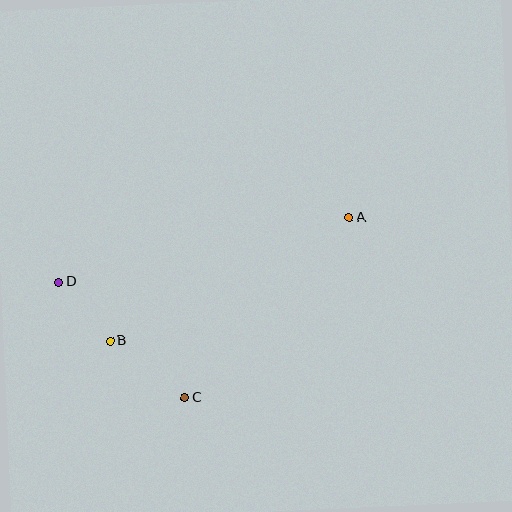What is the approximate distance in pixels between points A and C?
The distance between A and C is approximately 244 pixels.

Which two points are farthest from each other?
Points A and D are farthest from each other.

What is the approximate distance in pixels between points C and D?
The distance between C and D is approximately 171 pixels.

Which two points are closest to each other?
Points B and D are closest to each other.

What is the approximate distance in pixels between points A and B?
The distance between A and B is approximately 269 pixels.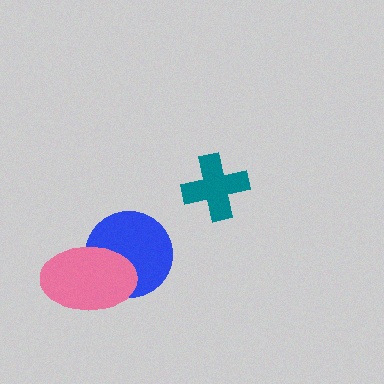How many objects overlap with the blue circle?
1 object overlaps with the blue circle.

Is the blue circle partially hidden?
Yes, it is partially covered by another shape.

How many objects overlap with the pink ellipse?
1 object overlaps with the pink ellipse.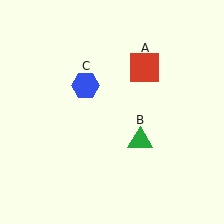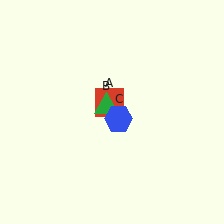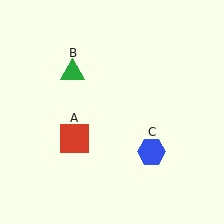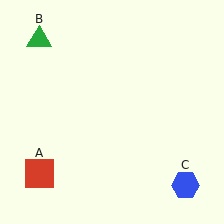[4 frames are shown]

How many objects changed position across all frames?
3 objects changed position: red square (object A), green triangle (object B), blue hexagon (object C).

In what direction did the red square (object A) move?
The red square (object A) moved down and to the left.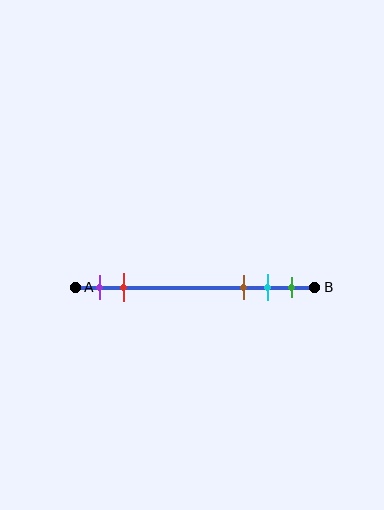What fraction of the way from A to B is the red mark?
The red mark is approximately 20% (0.2) of the way from A to B.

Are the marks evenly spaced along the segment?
No, the marks are not evenly spaced.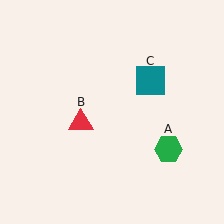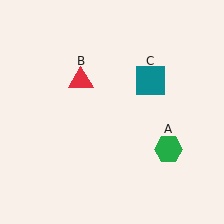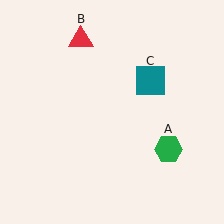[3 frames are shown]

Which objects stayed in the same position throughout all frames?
Green hexagon (object A) and teal square (object C) remained stationary.